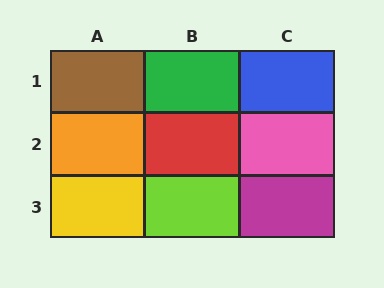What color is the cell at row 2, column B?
Red.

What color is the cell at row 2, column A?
Orange.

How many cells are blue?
1 cell is blue.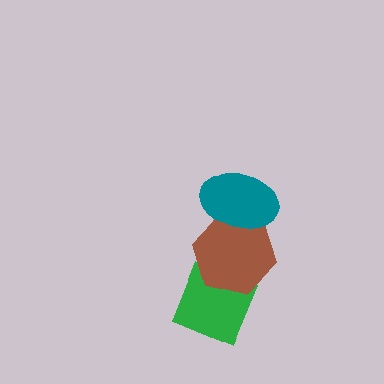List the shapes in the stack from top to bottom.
From top to bottom: the teal ellipse, the brown hexagon, the green diamond.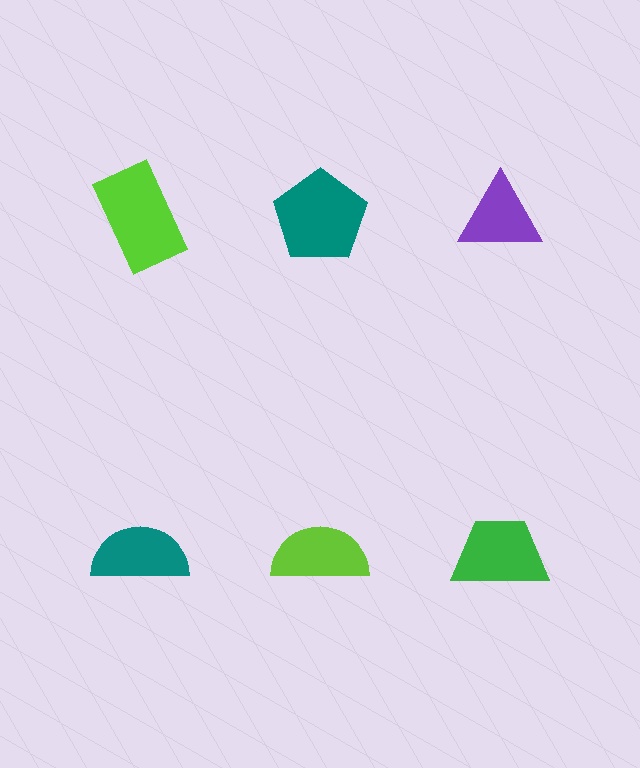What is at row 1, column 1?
A lime rectangle.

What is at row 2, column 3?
A green trapezoid.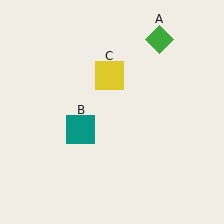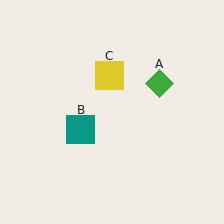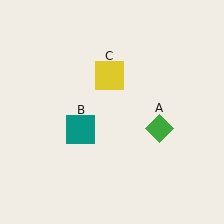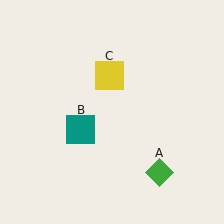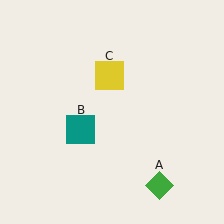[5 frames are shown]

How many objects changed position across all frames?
1 object changed position: green diamond (object A).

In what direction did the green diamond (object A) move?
The green diamond (object A) moved down.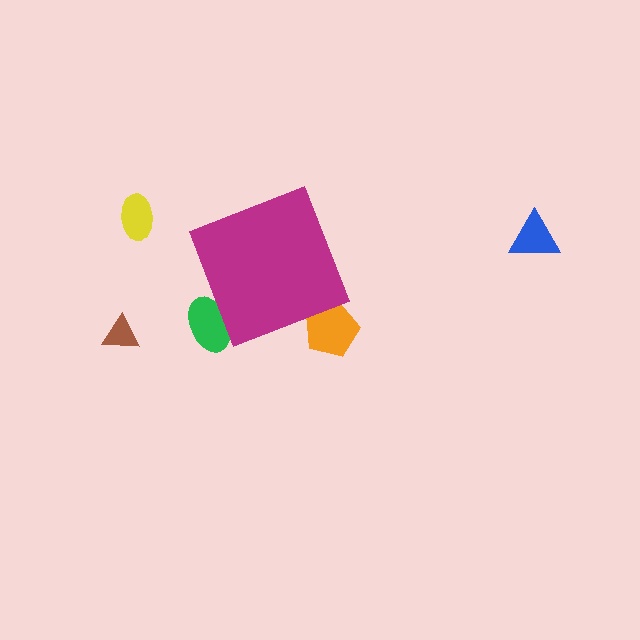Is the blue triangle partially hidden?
No, the blue triangle is fully visible.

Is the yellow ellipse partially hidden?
No, the yellow ellipse is fully visible.